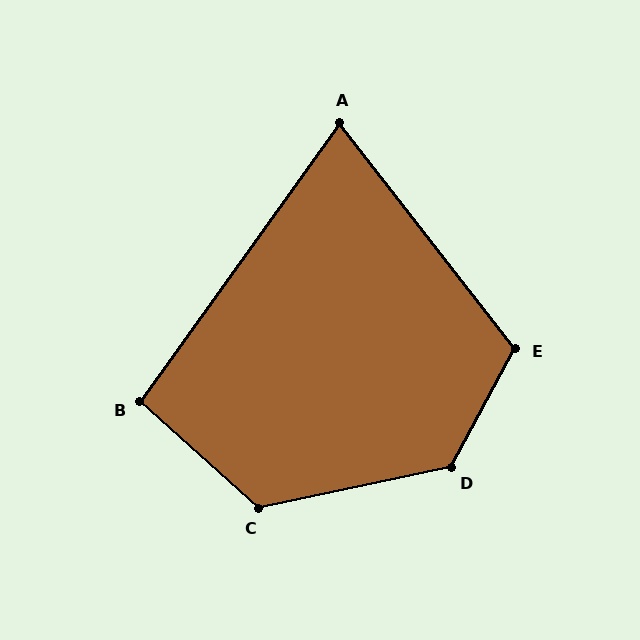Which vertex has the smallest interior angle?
A, at approximately 74 degrees.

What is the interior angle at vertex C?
Approximately 126 degrees (obtuse).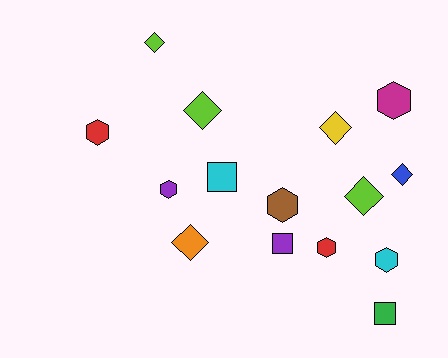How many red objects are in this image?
There are 2 red objects.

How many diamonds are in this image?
There are 6 diamonds.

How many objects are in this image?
There are 15 objects.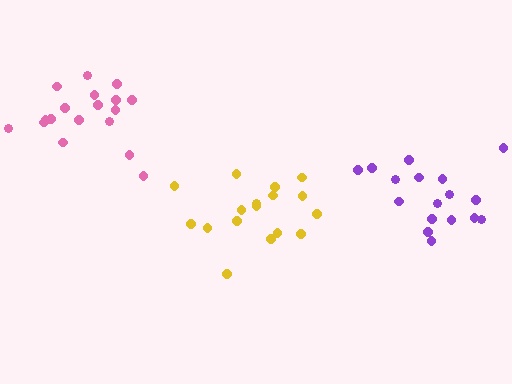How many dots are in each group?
Group 1: 17 dots, Group 2: 17 dots, Group 3: 18 dots (52 total).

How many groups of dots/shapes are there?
There are 3 groups.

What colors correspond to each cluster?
The clusters are colored: yellow, purple, pink.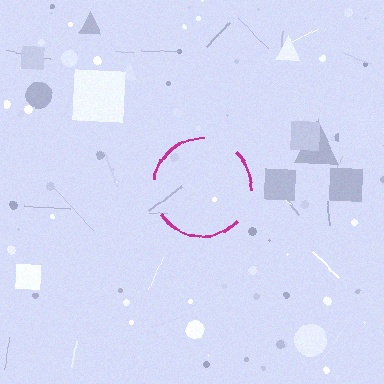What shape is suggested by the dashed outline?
The dashed outline suggests a circle.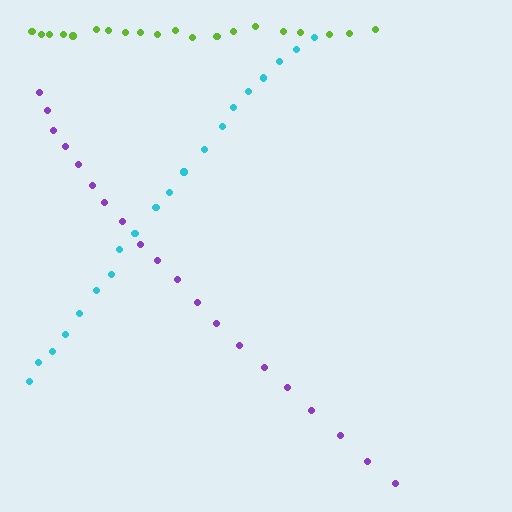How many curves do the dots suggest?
There are 3 distinct paths.